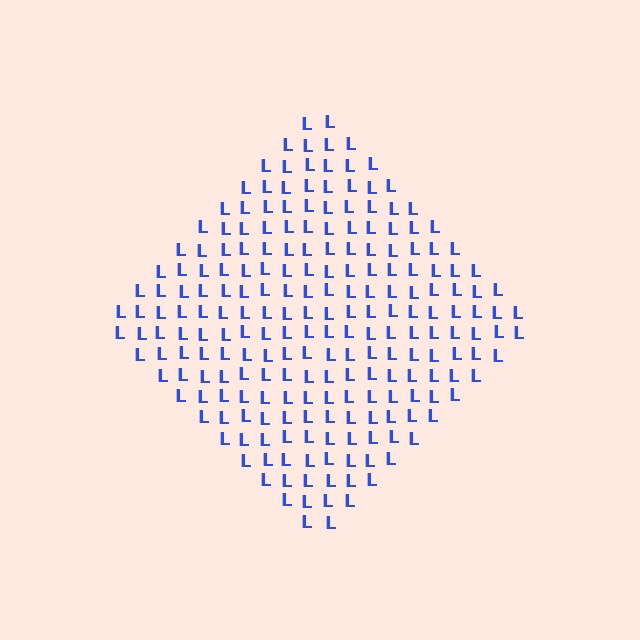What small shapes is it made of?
It is made of small letter L's.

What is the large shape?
The large shape is a diamond.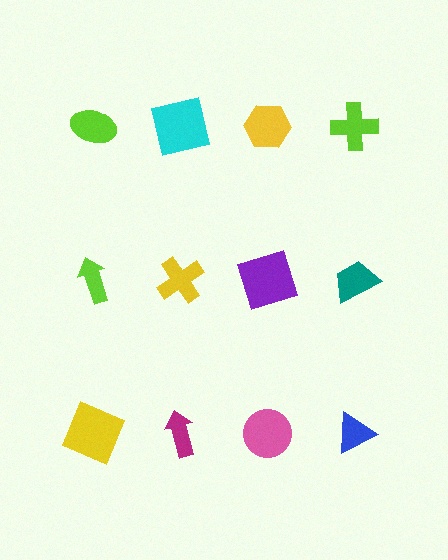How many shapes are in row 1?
4 shapes.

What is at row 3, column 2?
A magenta arrow.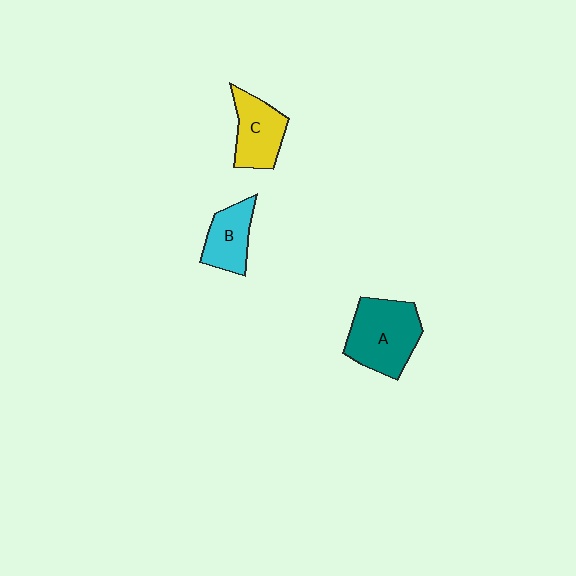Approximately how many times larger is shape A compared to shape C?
Approximately 1.4 times.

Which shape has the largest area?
Shape A (teal).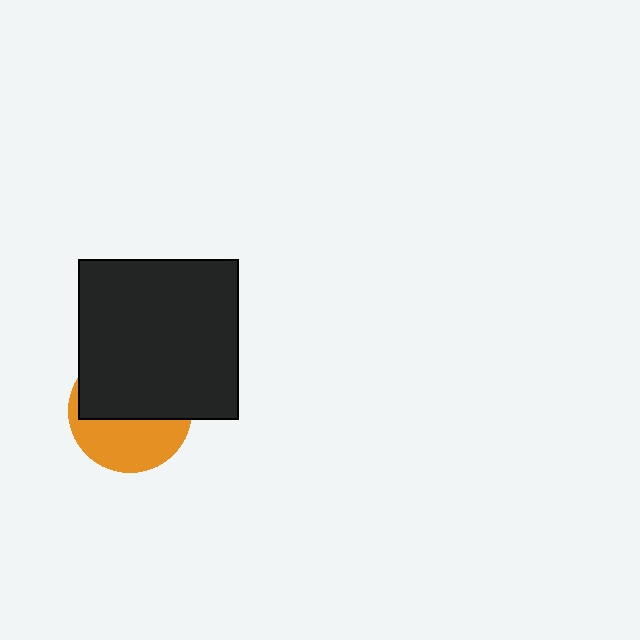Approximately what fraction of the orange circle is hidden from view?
Roughly 56% of the orange circle is hidden behind the black square.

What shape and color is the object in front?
The object in front is a black square.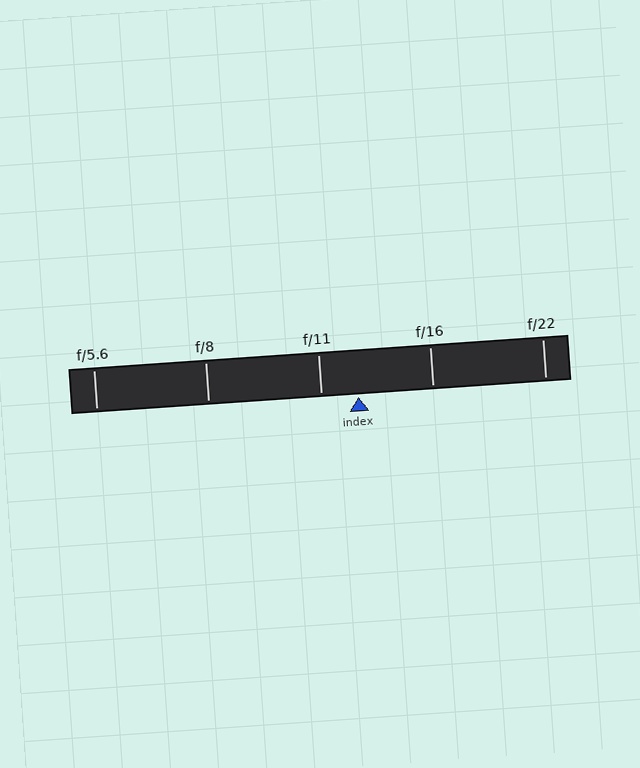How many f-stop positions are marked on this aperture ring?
There are 5 f-stop positions marked.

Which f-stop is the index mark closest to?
The index mark is closest to f/11.